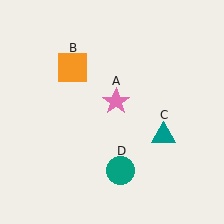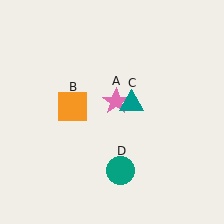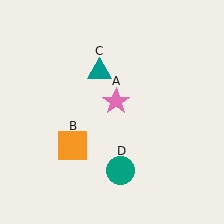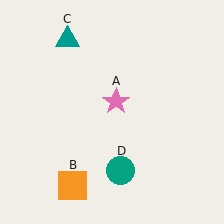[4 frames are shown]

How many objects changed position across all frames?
2 objects changed position: orange square (object B), teal triangle (object C).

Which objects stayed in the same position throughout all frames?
Pink star (object A) and teal circle (object D) remained stationary.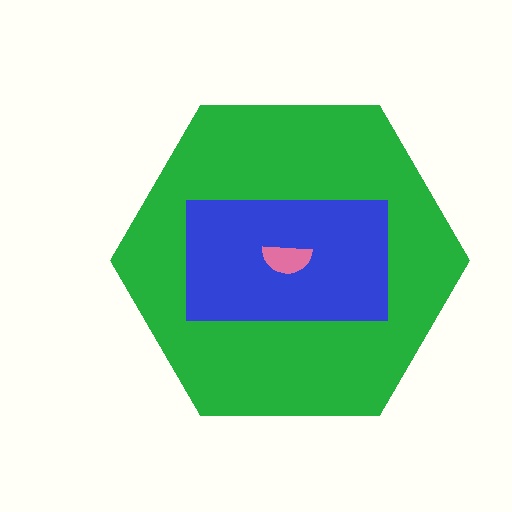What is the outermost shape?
The green hexagon.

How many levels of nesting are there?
3.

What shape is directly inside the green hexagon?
The blue rectangle.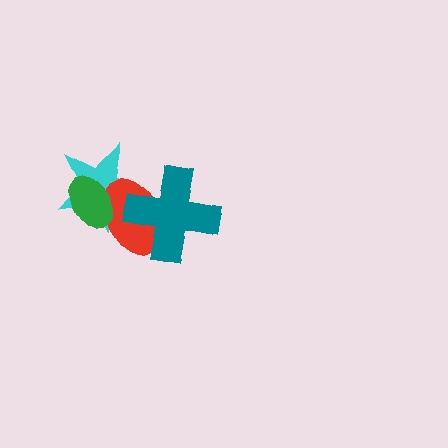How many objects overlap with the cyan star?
3 objects overlap with the cyan star.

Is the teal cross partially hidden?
No, no other shape covers it.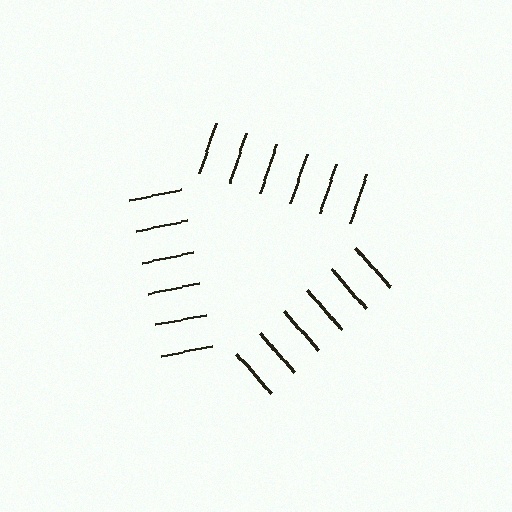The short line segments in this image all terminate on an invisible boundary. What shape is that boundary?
An illusory triangle — the line segments terminate on its edges but no continuous stroke is drawn.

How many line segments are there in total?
18 — 6 along each of the 3 edges.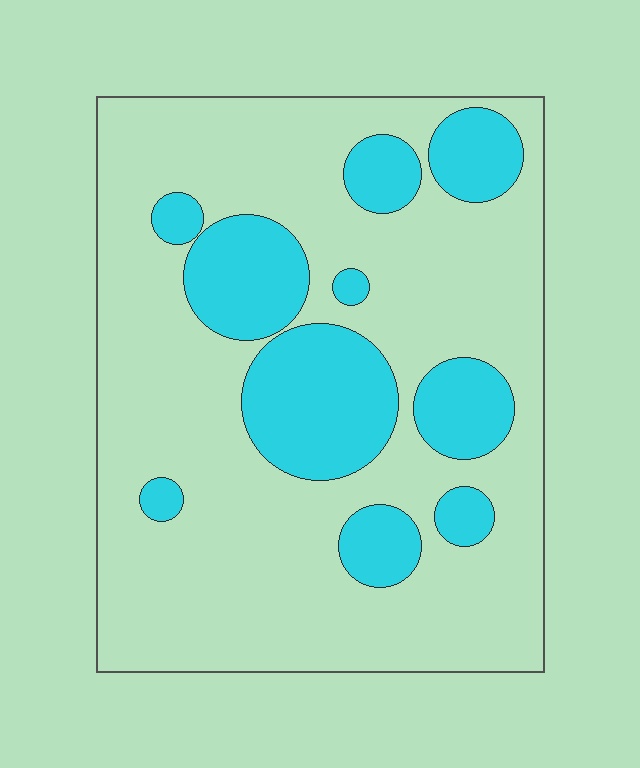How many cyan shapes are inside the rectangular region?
10.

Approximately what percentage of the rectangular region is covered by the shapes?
Approximately 25%.